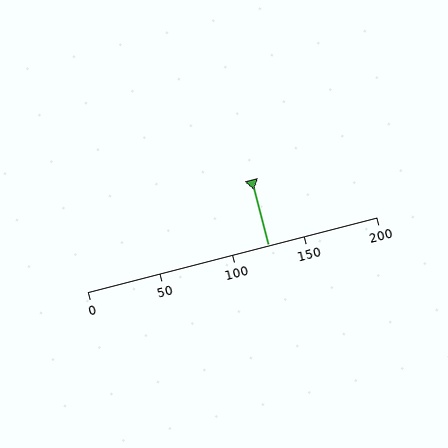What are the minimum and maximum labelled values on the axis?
The axis runs from 0 to 200.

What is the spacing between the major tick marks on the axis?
The major ticks are spaced 50 apart.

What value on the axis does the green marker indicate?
The marker indicates approximately 125.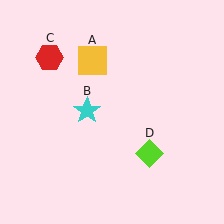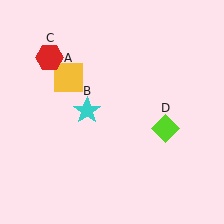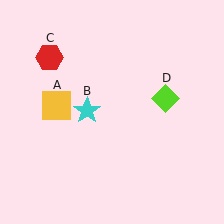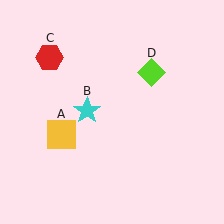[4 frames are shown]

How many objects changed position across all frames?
2 objects changed position: yellow square (object A), lime diamond (object D).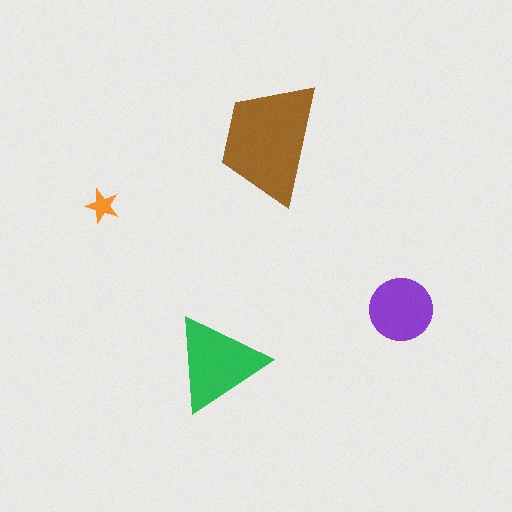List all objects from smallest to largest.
The orange star, the purple circle, the green triangle, the brown trapezoid.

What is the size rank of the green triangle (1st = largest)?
2nd.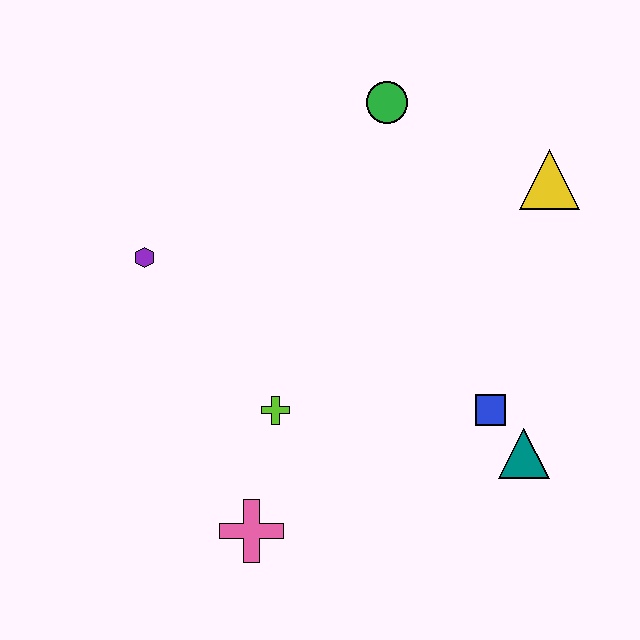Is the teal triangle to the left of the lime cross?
No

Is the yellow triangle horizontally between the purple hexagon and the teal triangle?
No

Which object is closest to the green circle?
The yellow triangle is closest to the green circle.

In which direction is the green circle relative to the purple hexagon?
The green circle is to the right of the purple hexagon.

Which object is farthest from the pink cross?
The yellow triangle is farthest from the pink cross.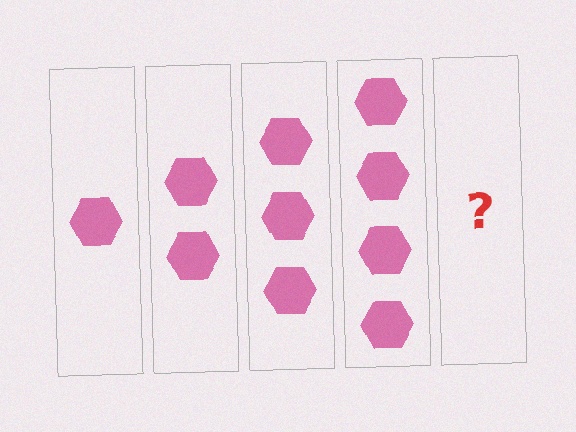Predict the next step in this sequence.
The next step is 5 hexagons.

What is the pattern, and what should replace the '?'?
The pattern is that each step adds one more hexagon. The '?' should be 5 hexagons.